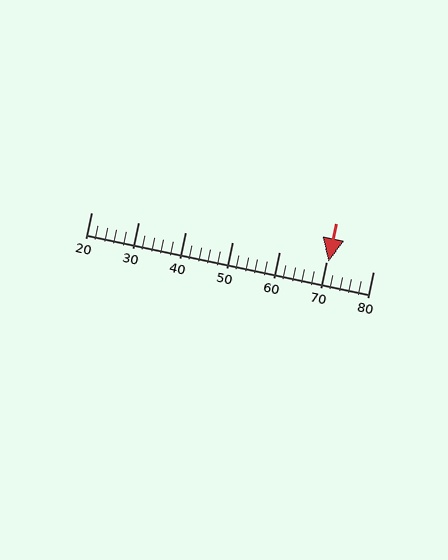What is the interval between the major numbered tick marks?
The major tick marks are spaced 10 units apart.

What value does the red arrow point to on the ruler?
The red arrow points to approximately 71.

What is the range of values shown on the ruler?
The ruler shows values from 20 to 80.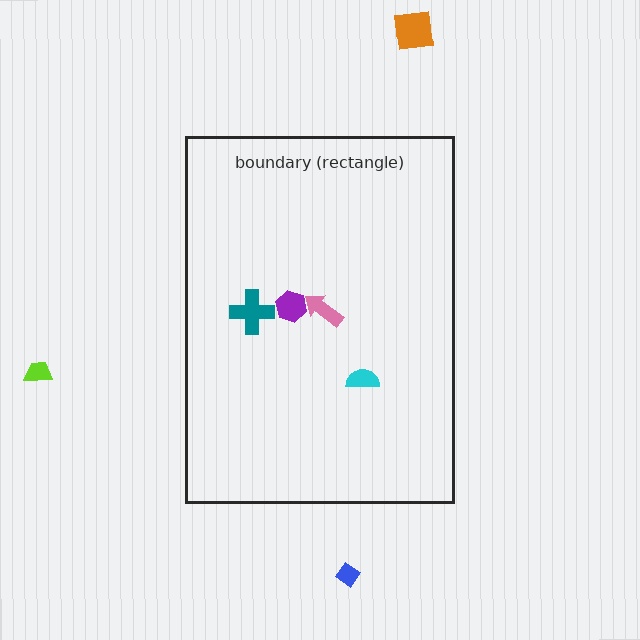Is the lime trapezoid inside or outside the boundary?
Outside.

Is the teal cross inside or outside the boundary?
Inside.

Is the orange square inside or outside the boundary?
Outside.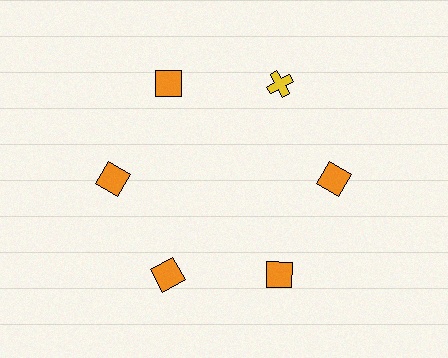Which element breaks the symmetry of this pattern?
The yellow cross at roughly the 1 o'clock position breaks the symmetry. All other shapes are orange squares.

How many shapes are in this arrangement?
There are 6 shapes arranged in a ring pattern.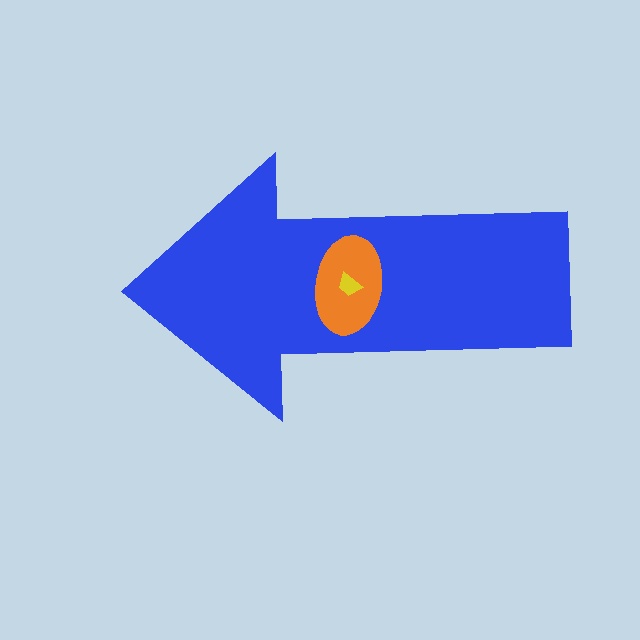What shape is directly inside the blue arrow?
The orange ellipse.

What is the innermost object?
The yellow trapezoid.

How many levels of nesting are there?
3.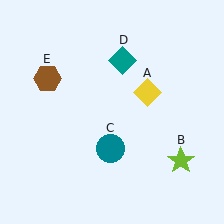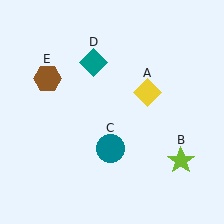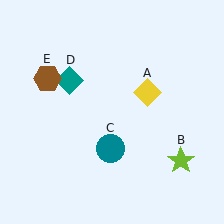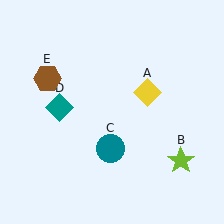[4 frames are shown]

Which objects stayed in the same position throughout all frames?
Yellow diamond (object A) and lime star (object B) and teal circle (object C) and brown hexagon (object E) remained stationary.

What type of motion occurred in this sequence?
The teal diamond (object D) rotated counterclockwise around the center of the scene.